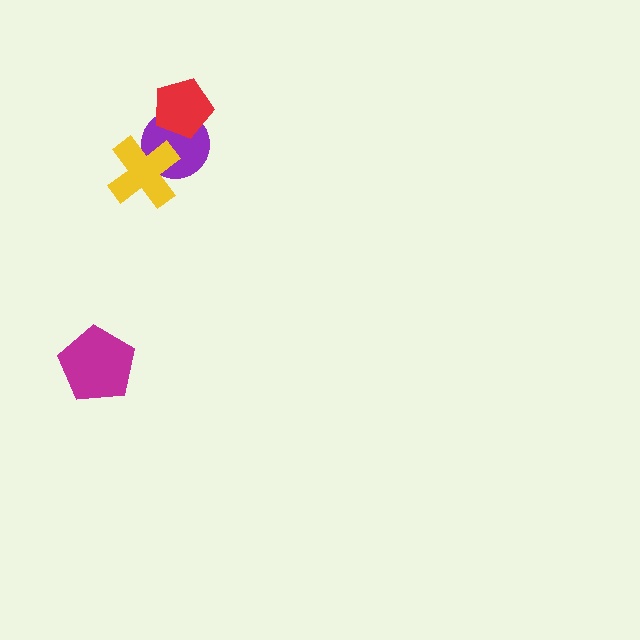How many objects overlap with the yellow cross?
1 object overlaps with the yellow cross.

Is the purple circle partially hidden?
Yes, it is partially covered by another shape.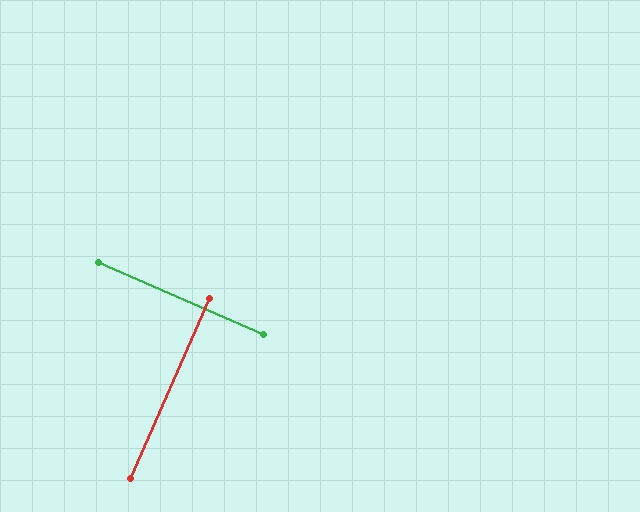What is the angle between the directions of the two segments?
Approximately 90 degrees.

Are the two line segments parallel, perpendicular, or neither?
Perpendicular — they meet at approximately 90°.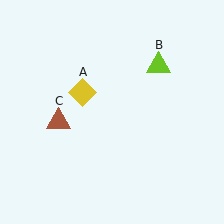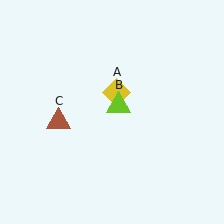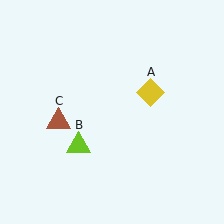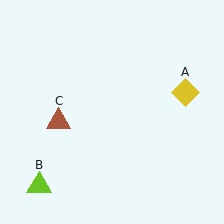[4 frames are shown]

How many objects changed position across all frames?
2 objects changed position: yellow diamond (object A), lime triangle (object B).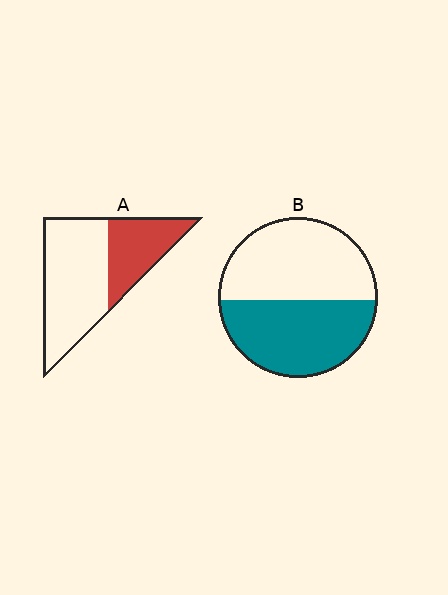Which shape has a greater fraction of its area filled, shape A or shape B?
Shape B.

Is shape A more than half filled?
No.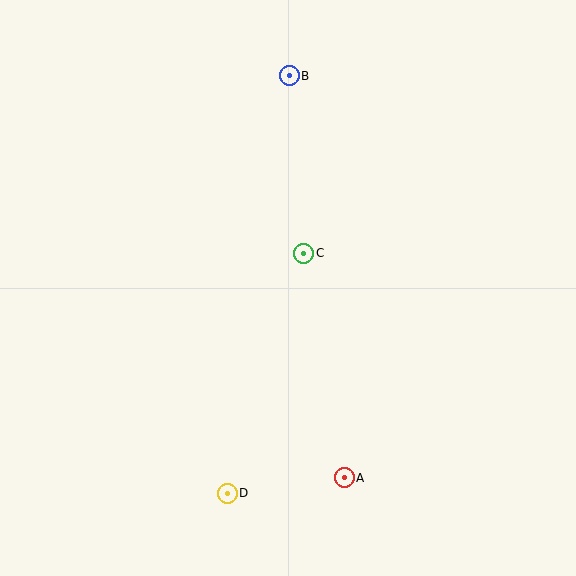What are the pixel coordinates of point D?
Point D is at (227, 493).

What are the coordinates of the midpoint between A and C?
The midpoint between A and C is at (324, 365).